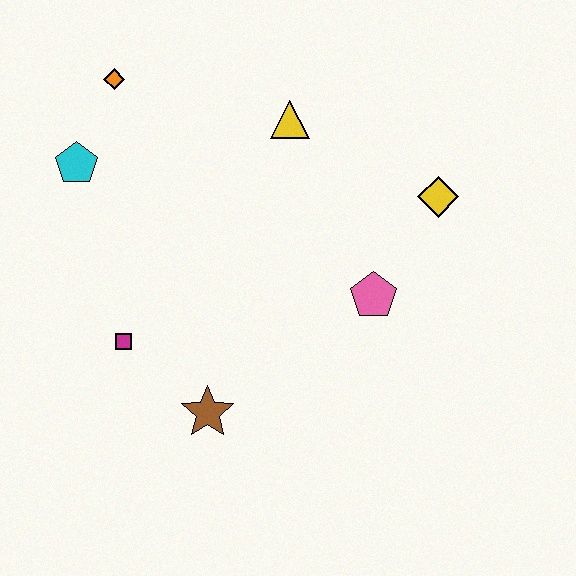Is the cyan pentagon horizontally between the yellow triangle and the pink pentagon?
No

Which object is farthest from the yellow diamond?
The cyan pentagon is farthest from the yellow diamond.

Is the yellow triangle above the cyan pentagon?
Yes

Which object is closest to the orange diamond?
The cyan pentagon is closest to the orange diamond.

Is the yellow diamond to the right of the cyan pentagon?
Yes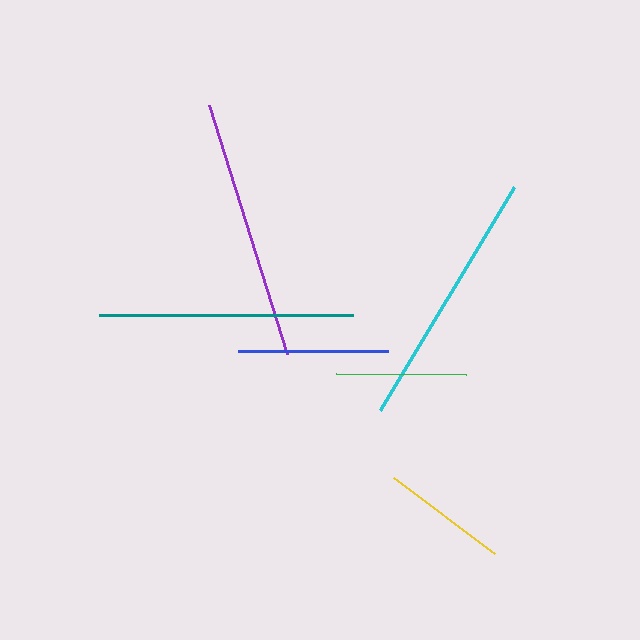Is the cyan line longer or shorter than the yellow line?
The cyan line is longer than the yellow line.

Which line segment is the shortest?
The yellow line is the shortest at approximately 127 pixels.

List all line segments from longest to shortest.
From longest to shortest: cyan, purple, teal, blue, green, yellow.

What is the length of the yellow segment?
The yellow segment is approximately 127 pixels long.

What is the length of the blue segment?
The blue segment is approximately 150 pixels long.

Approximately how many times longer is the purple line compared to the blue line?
The purple line is approximately 1.7 times the length of the blue line.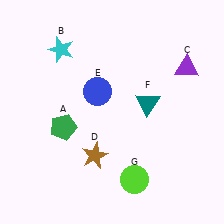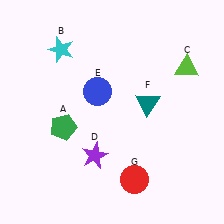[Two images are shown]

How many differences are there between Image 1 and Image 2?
There are 3 differences between the two images.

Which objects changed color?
C changed from purple to lime. D changed from brown to purple. G changed from lime to red.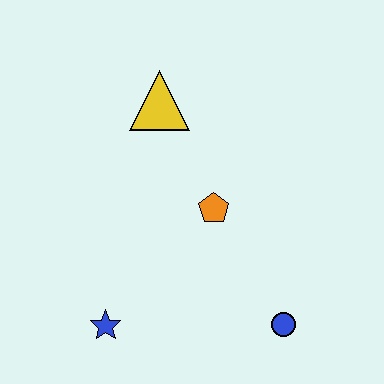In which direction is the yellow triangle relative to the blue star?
The yellow triangle is above the blue star.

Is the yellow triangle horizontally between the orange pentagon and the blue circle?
No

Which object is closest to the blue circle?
The orange pentagon is closest to the blue circle.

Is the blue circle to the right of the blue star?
Yes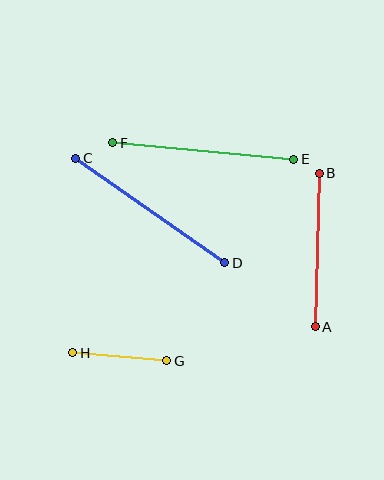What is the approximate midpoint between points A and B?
The midpoint is at approximately (317, 250) pixels.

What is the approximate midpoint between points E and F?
The midpoint is at approximately (203, 151) pixels.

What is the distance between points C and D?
The distance is approximately 182 pixels.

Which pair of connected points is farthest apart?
Points C and D are farthest apart.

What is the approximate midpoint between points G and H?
The midpoint is at approximately (120, 357) pixels.